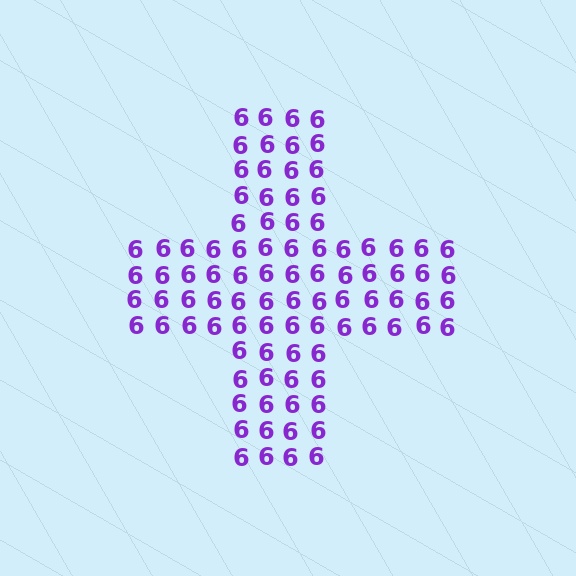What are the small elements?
The small elements are digit 6's.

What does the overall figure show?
The overall figure shows a cross.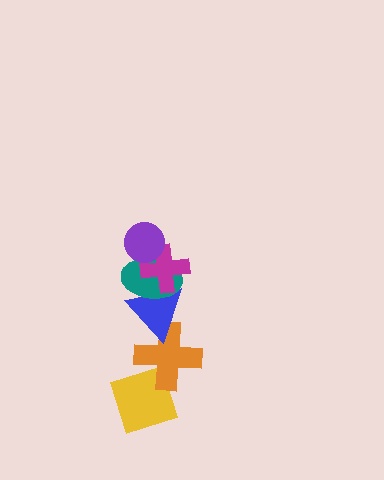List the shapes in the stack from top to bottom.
From top to bottom: the purple circle, the magenta cross, the teal ellipse, the blue triangle, the orange cross, the yellow diamond.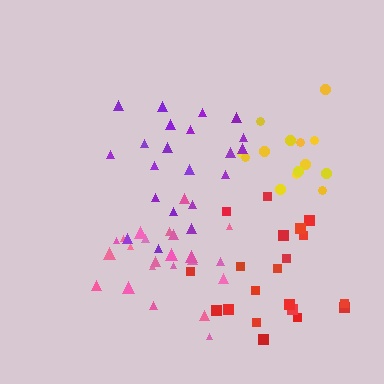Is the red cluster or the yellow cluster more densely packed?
Yellow.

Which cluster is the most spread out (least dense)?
Red.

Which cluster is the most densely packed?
Yellow.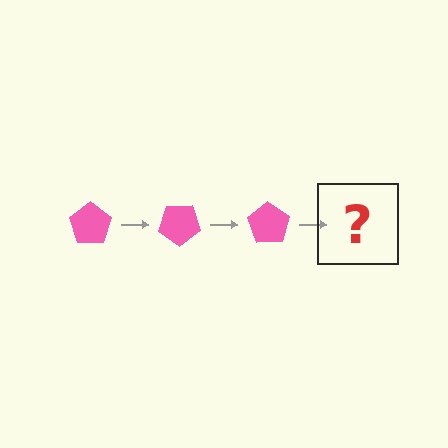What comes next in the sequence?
The next element should be a pink pentagon rotated 105 degrees.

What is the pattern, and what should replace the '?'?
The pattern is that the pentagon rotates 35 degrees each step. The '?' should be a pink pentagon rotated 105 degrees.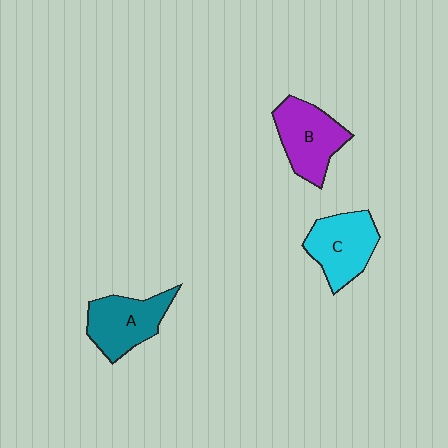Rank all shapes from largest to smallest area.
From largest to smallest: B (purple), C (cyan), A (teal).